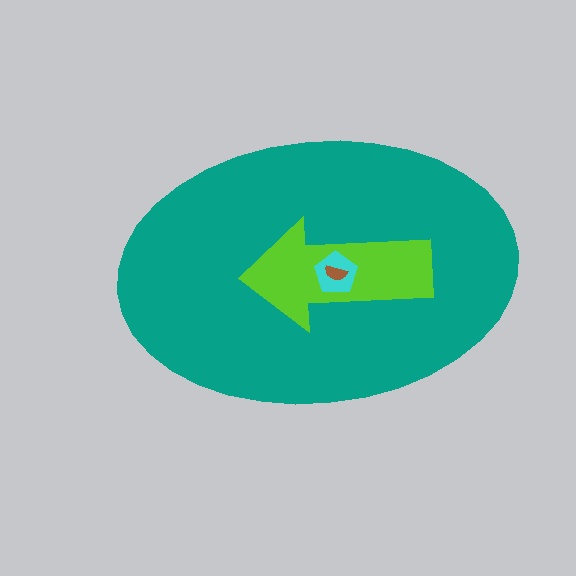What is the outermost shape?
The teal ellipse.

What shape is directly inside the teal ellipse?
The lime arrow.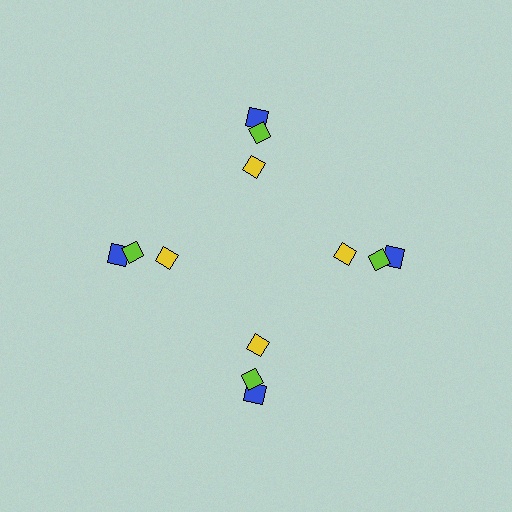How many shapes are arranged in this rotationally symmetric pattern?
There are 12 shapes, arranged in 4 groups of 3.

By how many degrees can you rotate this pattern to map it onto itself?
The pattern maps onto itself every 90 degrees of rotation.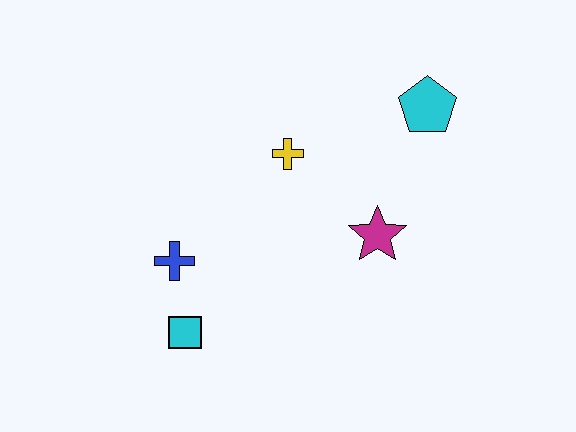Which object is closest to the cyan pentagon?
The magenta star is closest to the cyan pentagon.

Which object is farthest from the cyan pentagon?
The cyan square is farthest from the cyan pentagon.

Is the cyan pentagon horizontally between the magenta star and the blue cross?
No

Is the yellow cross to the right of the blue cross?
Yes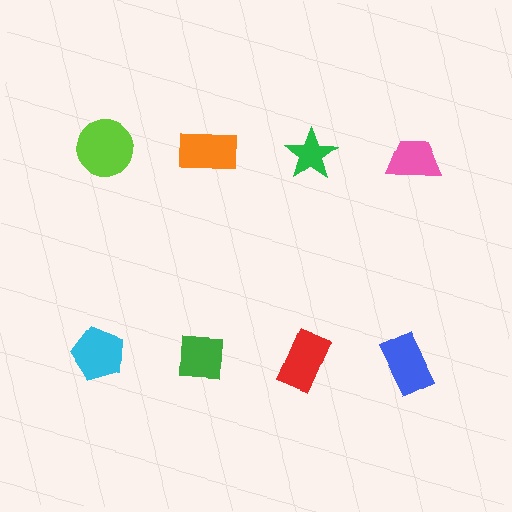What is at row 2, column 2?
A green square.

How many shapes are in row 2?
4 shapes.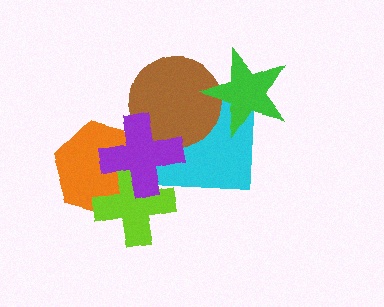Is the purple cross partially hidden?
No, no other shape covers it.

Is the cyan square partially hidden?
Yes, it is partially covered by another shape.